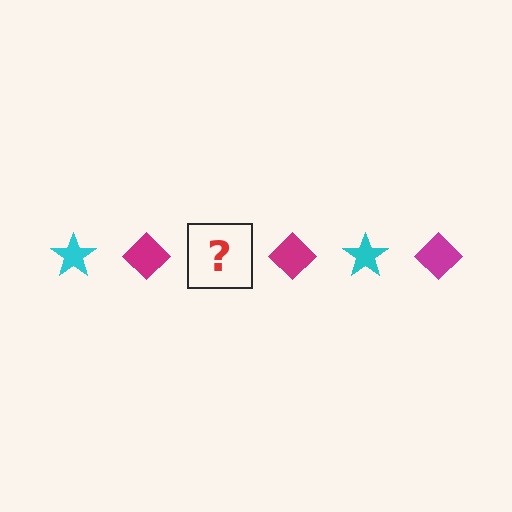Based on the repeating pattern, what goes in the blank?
The blank should be a cyan star.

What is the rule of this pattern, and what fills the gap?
The rule is that the pattern alternates between cyan star and magenta diamond. The gap should be filled with a cyan star.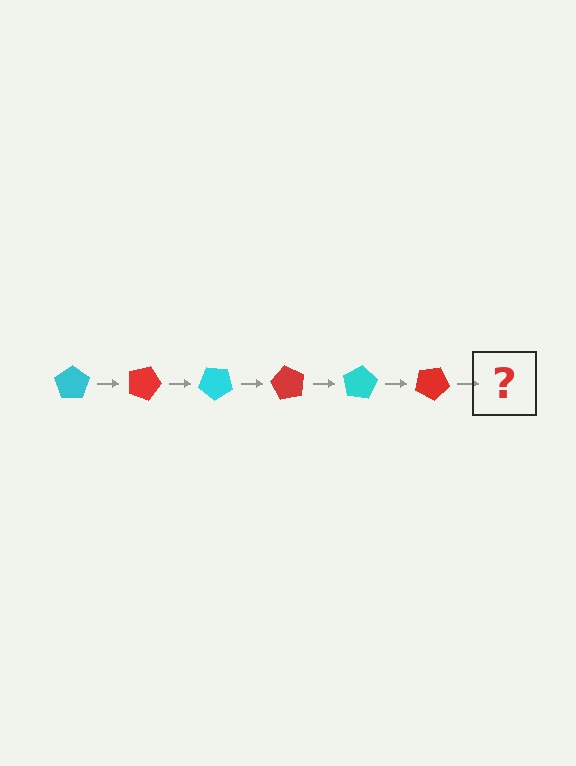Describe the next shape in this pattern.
It should be a cyan pentagon, rotated 120 degrees from the start.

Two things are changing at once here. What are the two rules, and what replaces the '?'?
The two rules are that it rotates 20 degrees each step and the color cycles through cyan and red. The '?' should be a cyan pentagon, rotated 120 degrees from the start.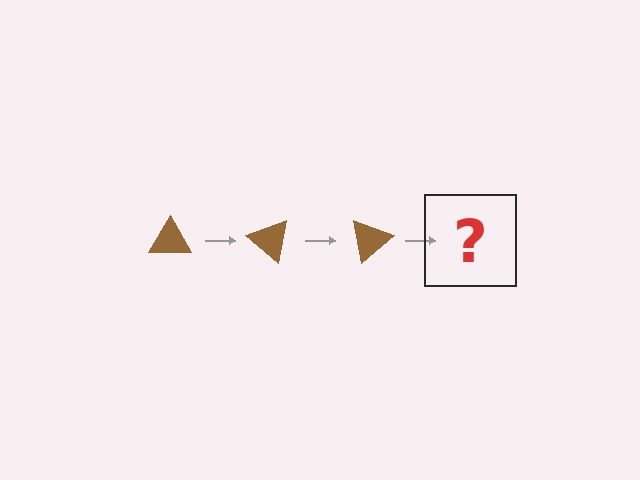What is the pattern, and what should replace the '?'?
The pattern is that the triangle rotates 40 degrees each step. The '?' should be a brown triangle rotated 120 degrees.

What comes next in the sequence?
The next element should be a brown triangle rotated 120 degrees.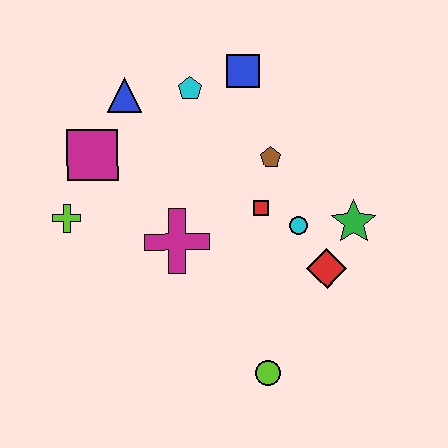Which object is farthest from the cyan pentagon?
The lime circle is farthest from the cyan pentagon.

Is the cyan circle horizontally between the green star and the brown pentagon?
Yes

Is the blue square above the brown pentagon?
Yes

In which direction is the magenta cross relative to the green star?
The magenta cross is to the left of the green star.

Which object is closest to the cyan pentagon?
The blue square is closest to the cyan pentagon.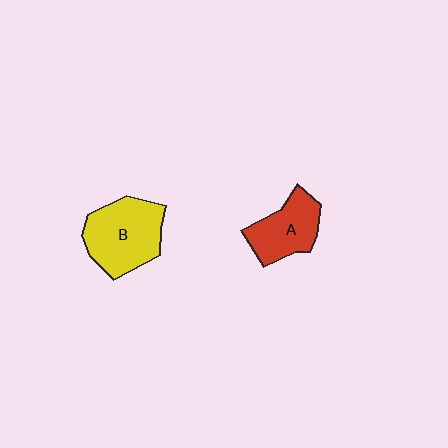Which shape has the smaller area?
Shape A (red).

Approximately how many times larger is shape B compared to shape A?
Approximately 1.4 times.